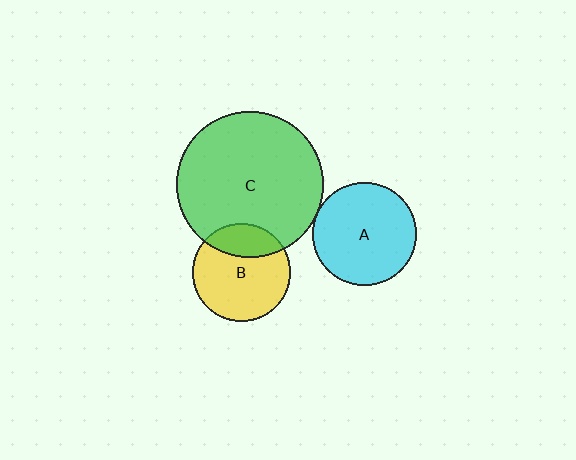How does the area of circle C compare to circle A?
Approximately 2.0 times.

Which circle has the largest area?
Circle C (green).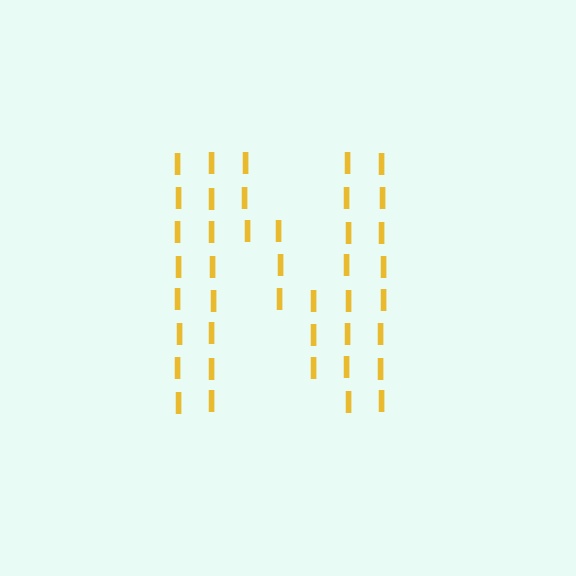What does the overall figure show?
The overall figure shows the letter N.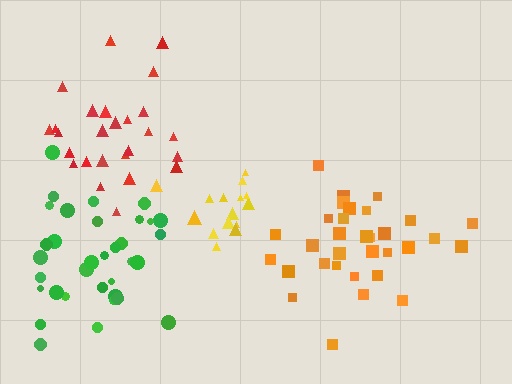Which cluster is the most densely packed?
Yellow.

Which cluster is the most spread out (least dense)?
Green.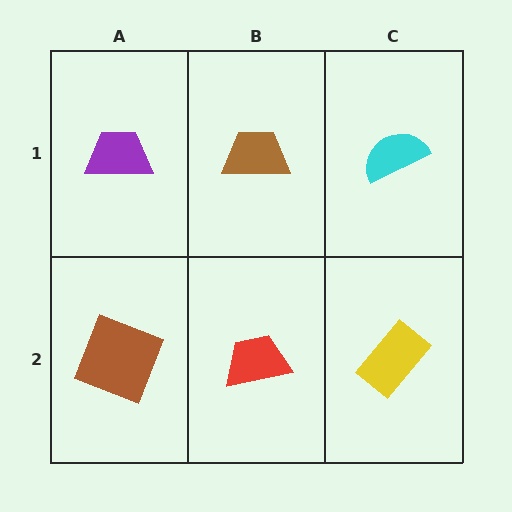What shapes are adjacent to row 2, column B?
A brown trapezoid (row 1, column B), a brown square (row 2, column A), a yellow rectangle (row 2, column C).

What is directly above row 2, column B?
A brown trapezoid.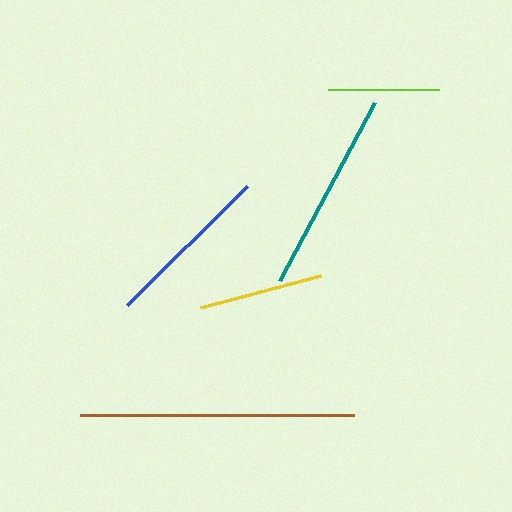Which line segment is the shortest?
The lime line is the shortest at approximately 111 pixels.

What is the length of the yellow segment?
The yellow segment is approximately 124 pixels long.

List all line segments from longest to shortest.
From longest to shortest: brown, teal, blue, yellow, lime.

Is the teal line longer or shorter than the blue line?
The teal line is longer than the blue line.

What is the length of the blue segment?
The blue segment is approximately 169 pixels long.